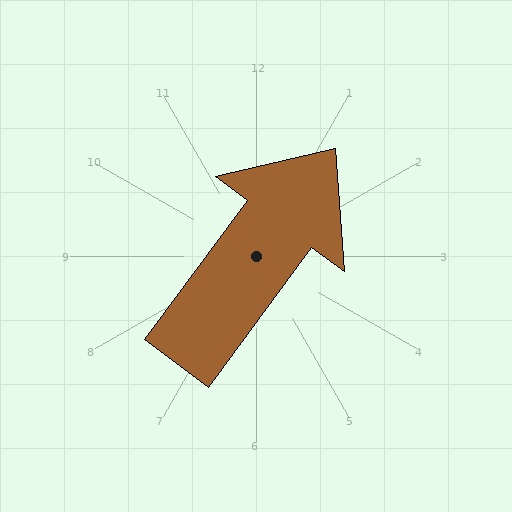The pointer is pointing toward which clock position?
Roughly 1 o'clock.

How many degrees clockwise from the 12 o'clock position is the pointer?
Approximately 36 degrees.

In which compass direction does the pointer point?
Northeast.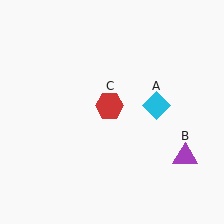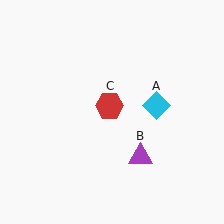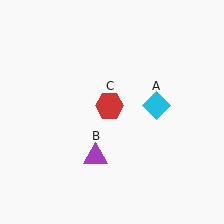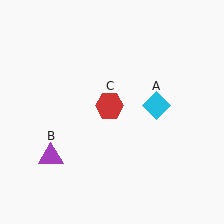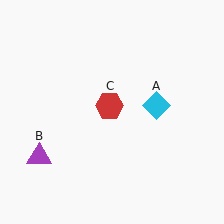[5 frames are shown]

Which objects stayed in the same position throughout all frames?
Cyan diamond (object A) and red hexagon (object C) remained stationary.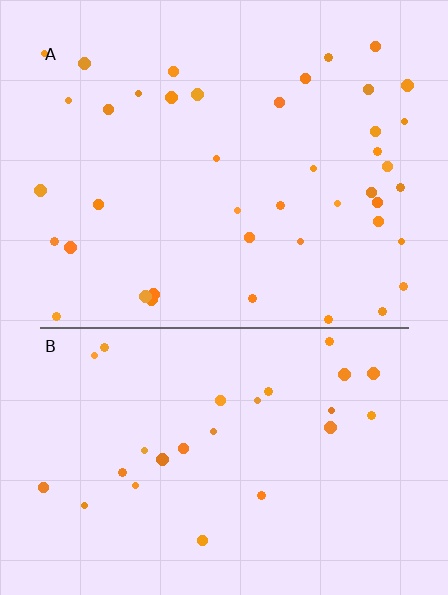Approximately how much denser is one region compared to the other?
Approximately 1.6× — region A over region B.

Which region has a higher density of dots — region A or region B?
A (the top).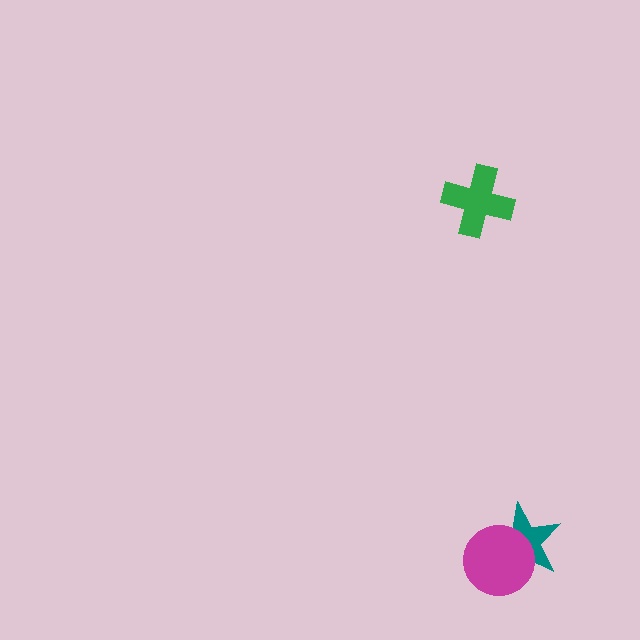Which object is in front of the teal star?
The magenta circle is in front of the teal star.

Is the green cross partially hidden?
No, no other shape covers it.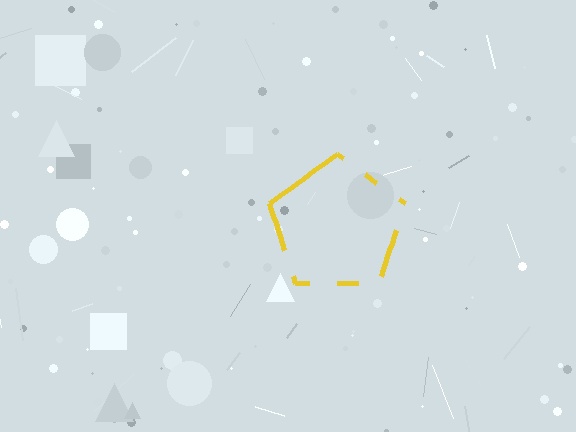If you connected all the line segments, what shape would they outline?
They would outline a pentagon.